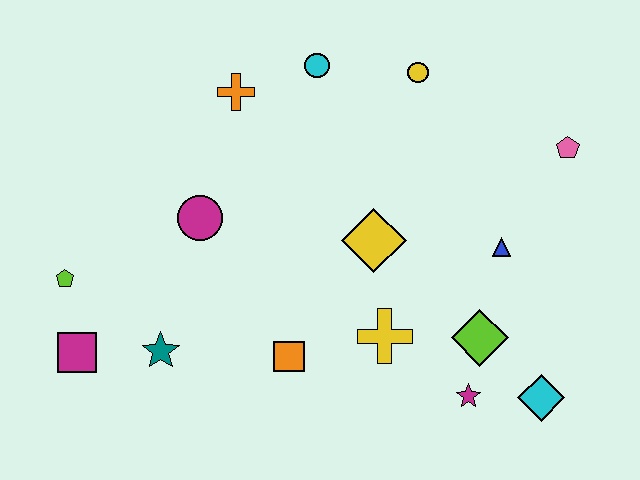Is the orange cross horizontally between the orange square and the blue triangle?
No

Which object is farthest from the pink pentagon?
The magenta square is farthest from the pink pentagon.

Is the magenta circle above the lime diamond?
Yes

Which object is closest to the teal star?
The magenta square is closest to the teal star.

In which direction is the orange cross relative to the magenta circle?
The orange cross is above the magenta circle.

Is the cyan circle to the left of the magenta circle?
No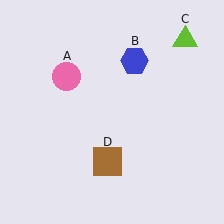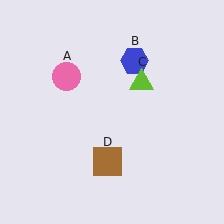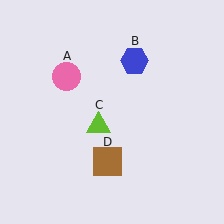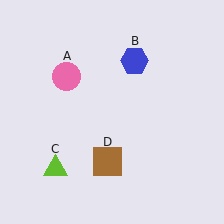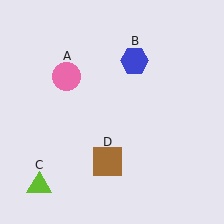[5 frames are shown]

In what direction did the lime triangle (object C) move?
The lime triangle (object C) moved down and to the left.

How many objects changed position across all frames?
1 object changed position: lime triangle (object C).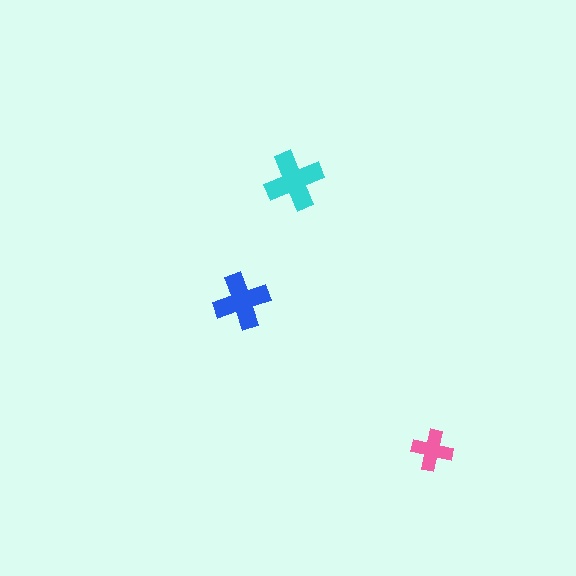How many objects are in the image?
There are 3 objects in the image.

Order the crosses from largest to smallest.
the cyan one, the blue one, the pink one.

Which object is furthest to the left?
The blue cross is leftmost.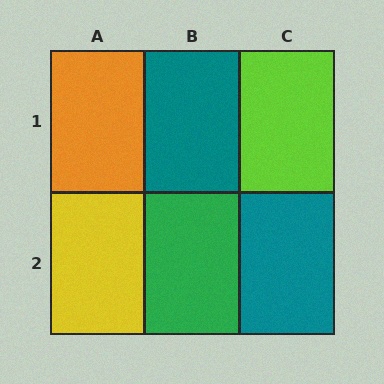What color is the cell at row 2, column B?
Green.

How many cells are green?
1 cell is green.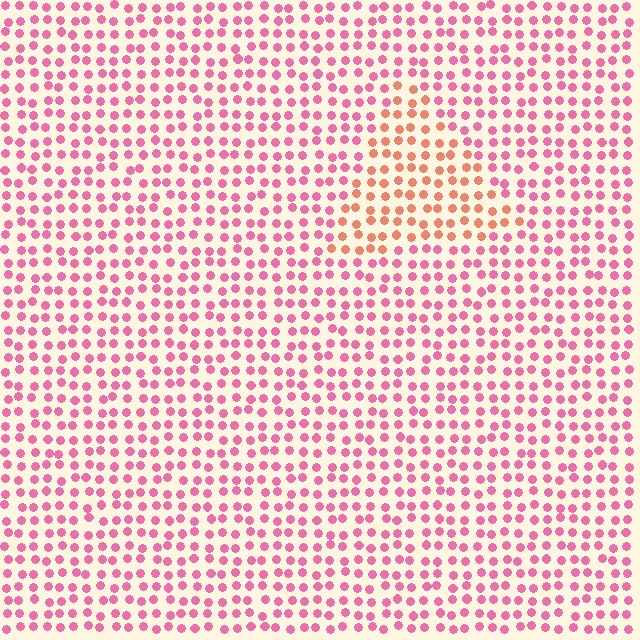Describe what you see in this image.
The image is filled with small pink elements in a uniform arrangement. A triangle-shaped region is visible where the elements are tinted to a slightly different hue, forming a subtle color boundary.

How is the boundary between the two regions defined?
The boundary is defined purely by a slight shift in hue (about 40 degrees). Spacing, size, and orientation are identical on both sides.